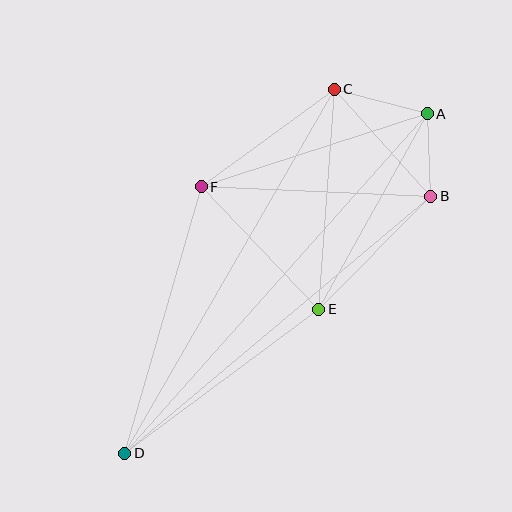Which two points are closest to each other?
Points A and B are closest to each other.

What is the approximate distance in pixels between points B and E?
The distance between B and E is approximately 159 pixels.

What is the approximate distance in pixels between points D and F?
The distance between D and F is approximately 277 pixels.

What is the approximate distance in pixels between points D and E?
The distance between D and E is approximately 242 pixels.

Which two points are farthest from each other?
Points A and D are farthest from each other.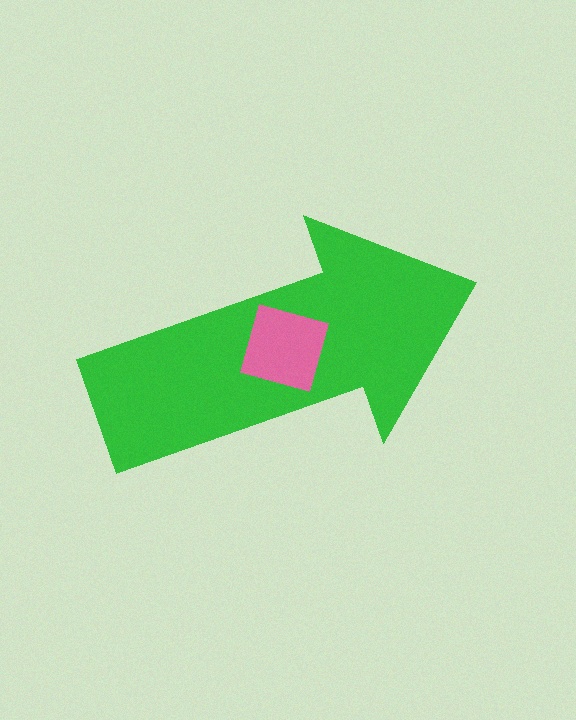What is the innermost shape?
The pink square.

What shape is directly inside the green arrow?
The pink square.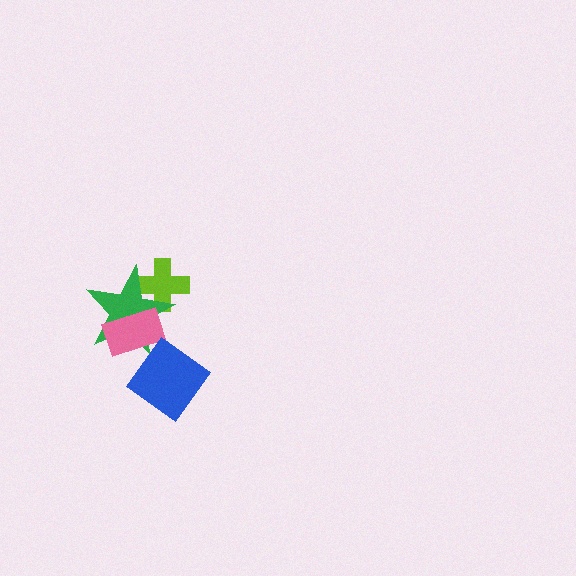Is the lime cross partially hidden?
Yes, it is partially covered by another shape.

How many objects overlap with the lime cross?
1 object overlaps with the lime cross.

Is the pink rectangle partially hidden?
No, no other shape covers it.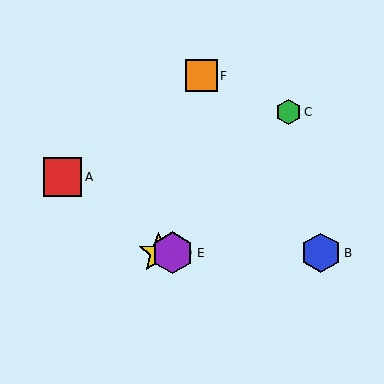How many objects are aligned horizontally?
3 objects (B, D, E) are aligned horizontally.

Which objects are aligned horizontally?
Objects B, D, E are aligned horizontally.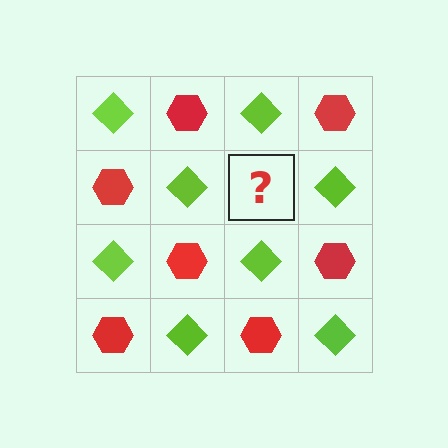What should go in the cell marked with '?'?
The missing cell should contain a red hexagon.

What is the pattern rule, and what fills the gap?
The rule is that it alternates lime diamond and red hexagon in a checkerboard pattern. The gap should be filled with a red hexagon.